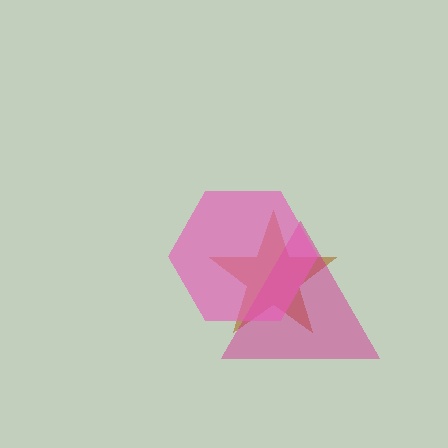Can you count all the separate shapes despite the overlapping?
Yes, there are 3 separate shapes.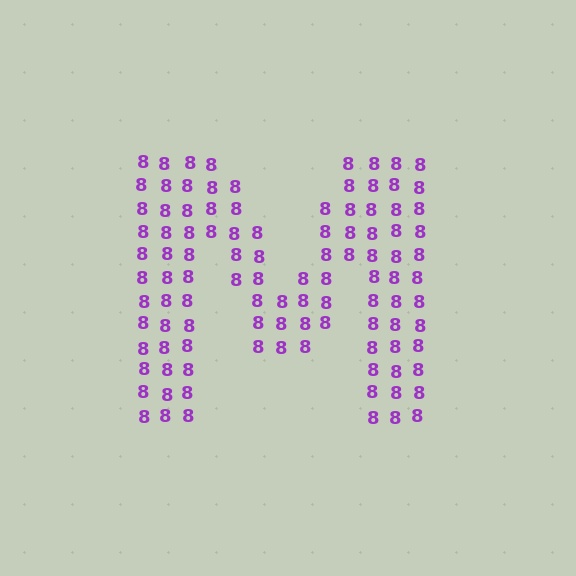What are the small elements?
The small elements are digit 8's.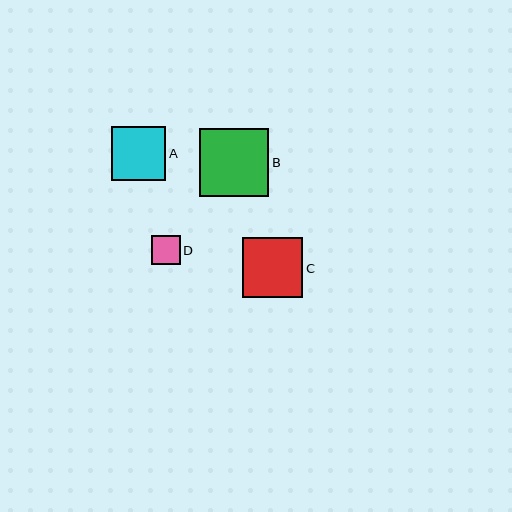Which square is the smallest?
Square D is the smallest with a size of approximately 29 pixels.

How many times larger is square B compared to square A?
Square B is approximately 1.3 times the size of square A.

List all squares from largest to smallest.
From largest to smallest: B, C, A, D.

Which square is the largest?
Square B is the largest with a size of approximately 69 pixels.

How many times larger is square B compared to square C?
Square B is approximately 1.1 times the size of square C.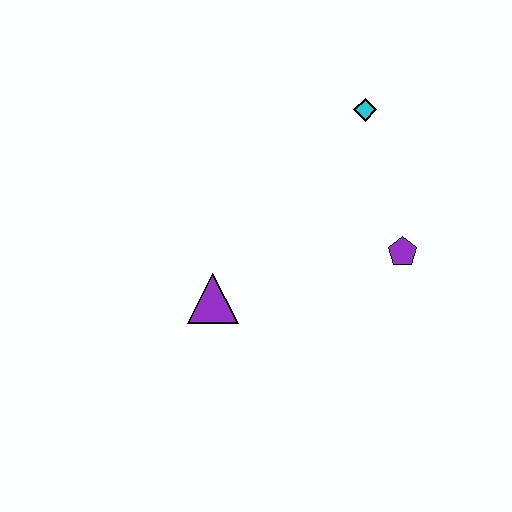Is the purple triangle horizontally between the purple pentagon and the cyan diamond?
No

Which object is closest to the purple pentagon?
The cyan diamond is closest to the purple pentagon.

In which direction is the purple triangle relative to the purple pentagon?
The purple triangle is to the left of the purple pentagon.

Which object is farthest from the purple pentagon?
The purple triangle is farthest from the purple pentagon.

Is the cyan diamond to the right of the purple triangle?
Yes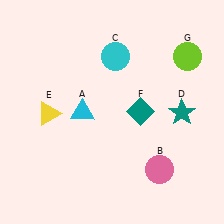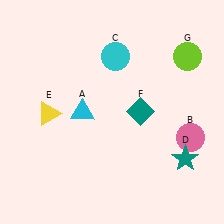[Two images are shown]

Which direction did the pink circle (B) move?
The pink circle (B) moved up.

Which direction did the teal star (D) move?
The teal star (D) moved down.